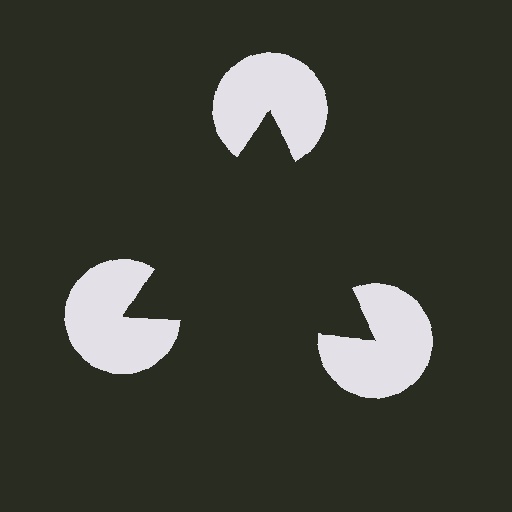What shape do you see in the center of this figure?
An illusory triangle — its edges are inferred from the aligned wedge cuts in the pac-man discs, not physically drawn.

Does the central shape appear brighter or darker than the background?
It typically appears slightly darker than the background, even though no actual brightness change is drawn.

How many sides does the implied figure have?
3 sides.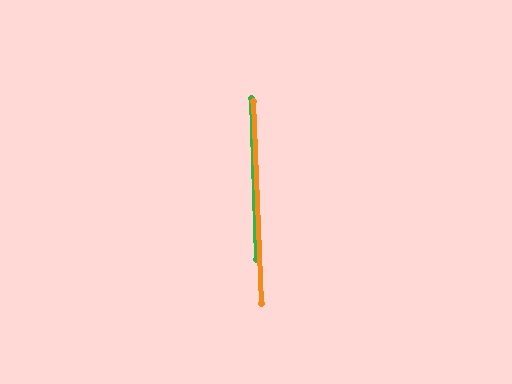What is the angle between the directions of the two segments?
Approximately 0 degrees.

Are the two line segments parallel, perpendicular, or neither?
Parallel — their directions differ by only 0.3°.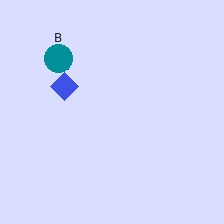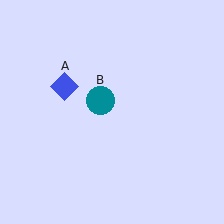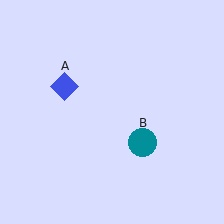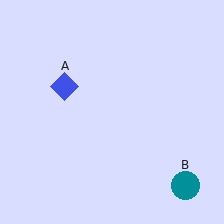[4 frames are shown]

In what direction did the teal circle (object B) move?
The teal circle (object B) moved down and to the right.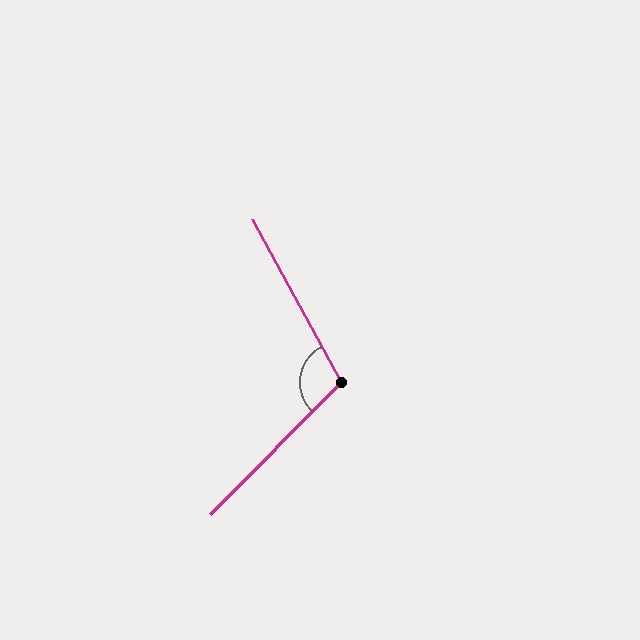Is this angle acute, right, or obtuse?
It is obtuse.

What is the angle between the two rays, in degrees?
Approximately 107 degrees.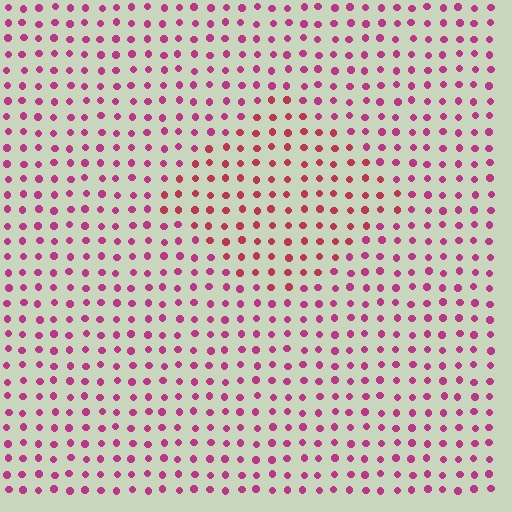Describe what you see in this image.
The image is filled with small magenta elements in a uniform arrangement. A diamond-shaped region is visible where the elements are tinted to a slightly different hue, forming a subtle color boundary.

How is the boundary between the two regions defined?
The boundary is defined purely by a slight shift in hue (about 24 degrees). Spacing, size, and orientation are identical on both sides.